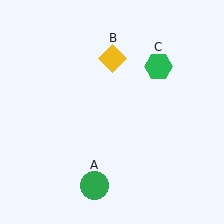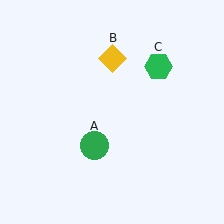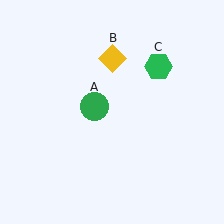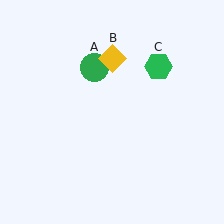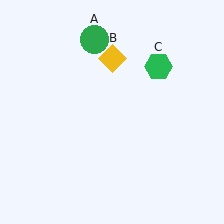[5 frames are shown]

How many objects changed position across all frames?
1 object changed position: green circle (object A).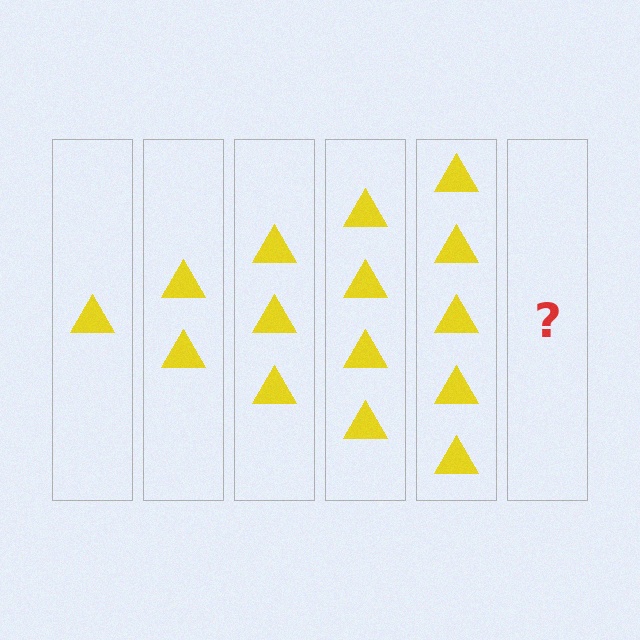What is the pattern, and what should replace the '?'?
The pattern is that each step adds one more triangle. The '?' should be 6 triangles.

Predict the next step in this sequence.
The next step is 6 triangles.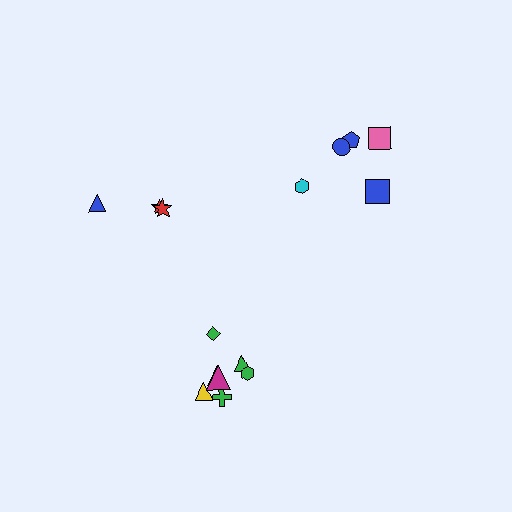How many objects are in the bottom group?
There are 7 objects.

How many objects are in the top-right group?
There are 5 objects.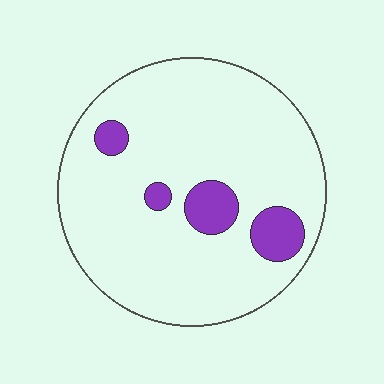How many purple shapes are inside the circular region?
4.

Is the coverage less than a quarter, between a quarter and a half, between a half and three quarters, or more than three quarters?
Less than a quarter.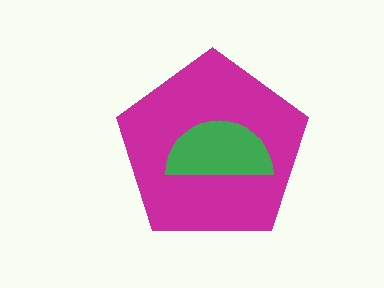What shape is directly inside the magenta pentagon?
The green semicircle.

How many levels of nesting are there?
2.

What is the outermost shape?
The magenta pentagon.